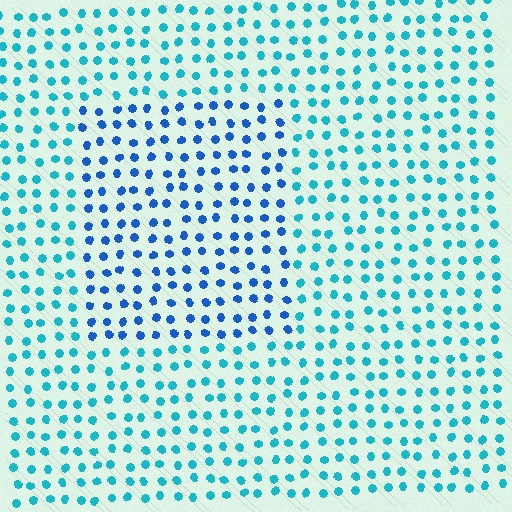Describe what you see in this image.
The image is filled with small cyan elements in a uniform arrangement. A rectangle-shaped region is visible where the elements are tinted to a slightly different hue, forming a subtle color boundary.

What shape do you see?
I see a rectangle.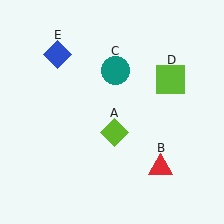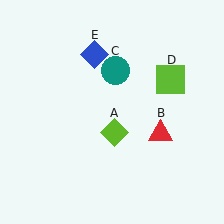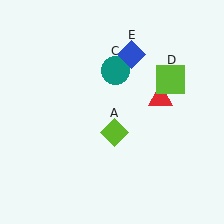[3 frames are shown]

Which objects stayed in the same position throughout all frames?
Lime diamond (object A) and teal circle (object C) and lime square (object D) remained stationary.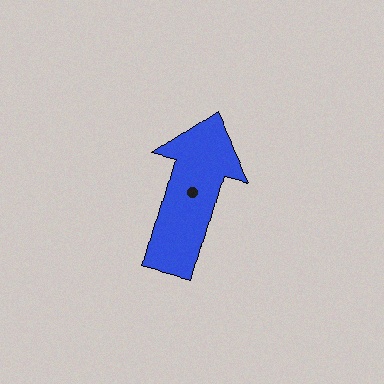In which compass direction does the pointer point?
North.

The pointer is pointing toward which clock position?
Roughly 1 o'clock.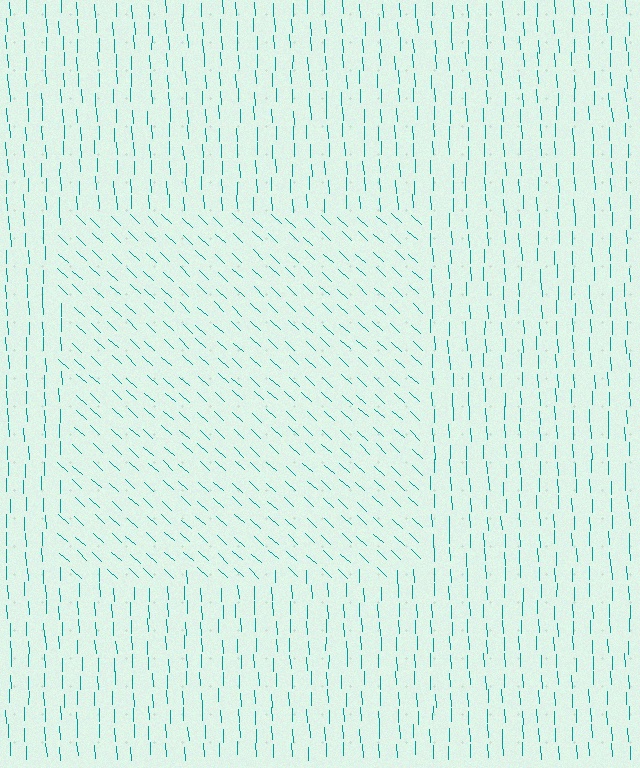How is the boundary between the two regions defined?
The boundary is defined purely by a change in line orientation (approximately 45 degrees difference). All lines are the same color and thickness.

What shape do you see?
I see a rectangle.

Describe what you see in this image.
The image is filled with small teal line segments. A rectangle region in the image has lines oriented differently from the surrounding lines, creating a visible texture boundary.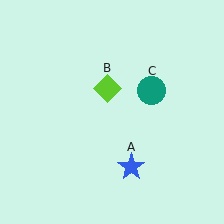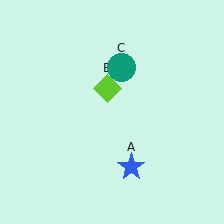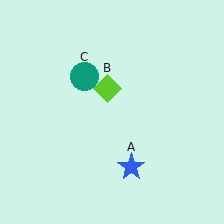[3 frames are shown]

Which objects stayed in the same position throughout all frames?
Blue star (object A) and lime diamond (object B) remained stationary.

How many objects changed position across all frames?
1 object changed position: teal circle (object C).